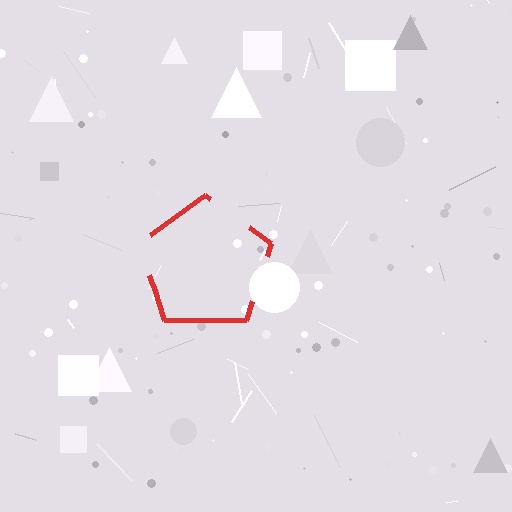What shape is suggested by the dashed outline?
The dashed outline suggests a pentagon.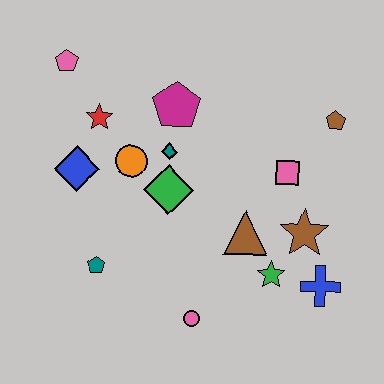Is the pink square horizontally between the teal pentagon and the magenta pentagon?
No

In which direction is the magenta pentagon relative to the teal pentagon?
The magenta pentagon is above the teal pentagon.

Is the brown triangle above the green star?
Yes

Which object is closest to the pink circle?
The green star is closest to the pink circle.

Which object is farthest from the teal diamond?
The blue cross is farthest from the teal diamond.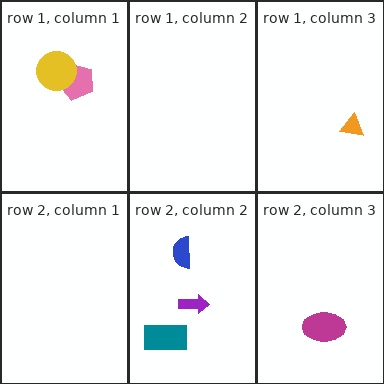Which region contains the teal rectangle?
The row 2, column 2 region.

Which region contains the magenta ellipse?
The row 2, column 3 region.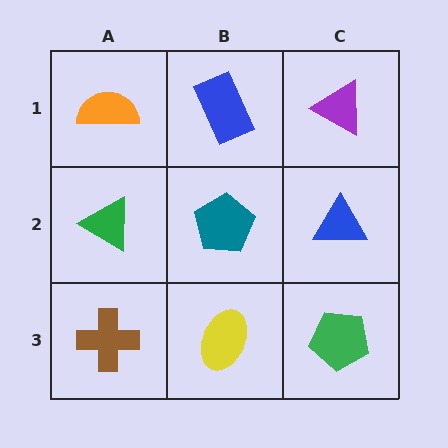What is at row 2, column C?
A blue triangle.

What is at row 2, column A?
A green triangle.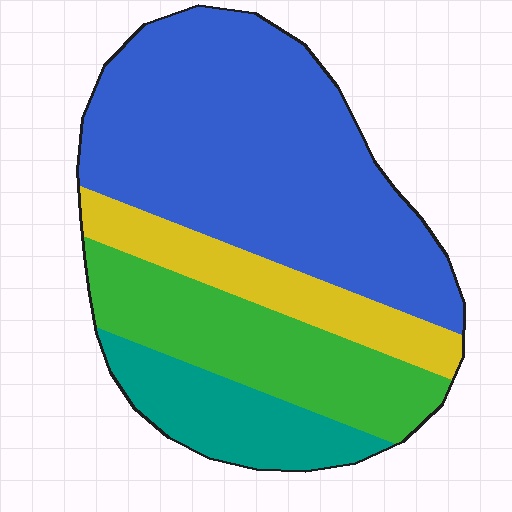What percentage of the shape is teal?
Teal covers roughly 15% of the shape.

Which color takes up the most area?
Blue, at roughly 50%.